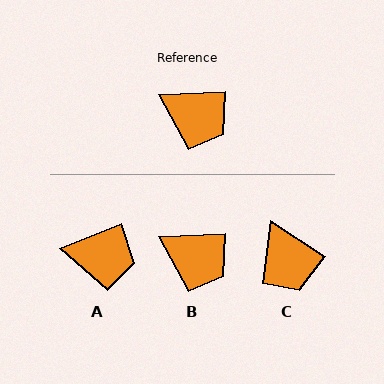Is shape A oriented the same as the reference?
No, it is off by about 20 degrees.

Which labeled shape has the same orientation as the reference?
B.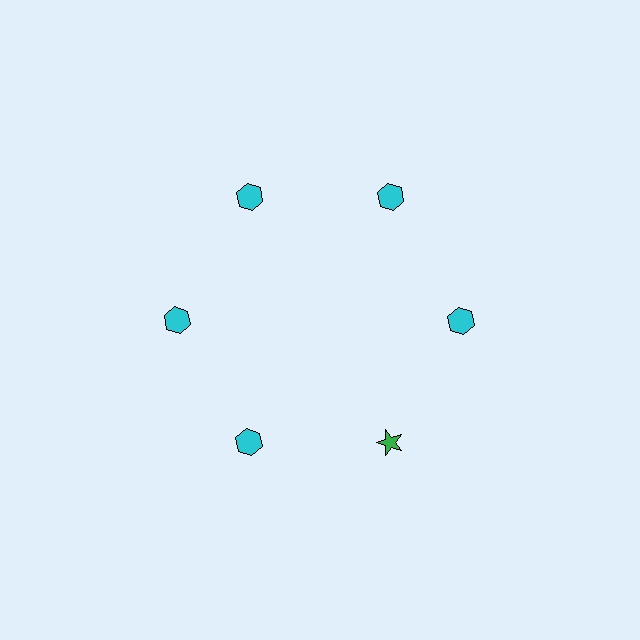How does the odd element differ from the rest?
It differs in both color (green instead of cyan) and shape (star instead of hexagon).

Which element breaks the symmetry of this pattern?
The green star at roughly the 5 o'clock position breaks the symmetry. All other shapes are cyan hexagons.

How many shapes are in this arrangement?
There are 6 shapes arranged in a ring pattern.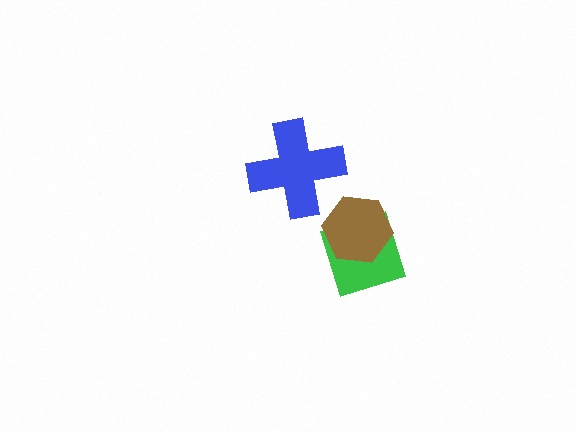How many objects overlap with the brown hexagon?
1 object overlaps with the brown hexagon.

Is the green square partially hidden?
Yes, it is partially covered by another shape.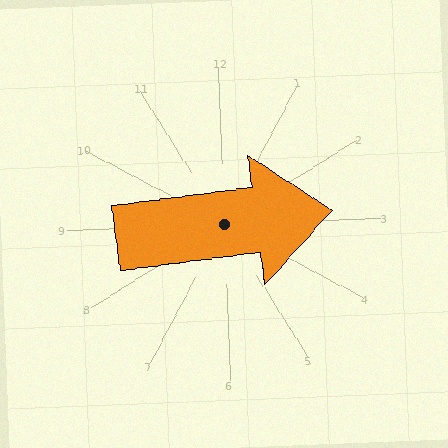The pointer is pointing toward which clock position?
Roughly 3 o'clock.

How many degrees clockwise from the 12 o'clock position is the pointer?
Approximately 85 degrees.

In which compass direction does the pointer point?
East.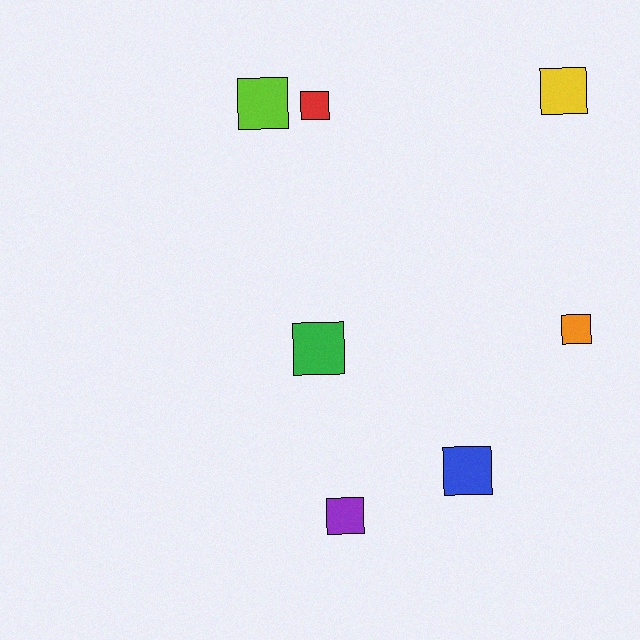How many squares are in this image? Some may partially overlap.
There are 7 squares.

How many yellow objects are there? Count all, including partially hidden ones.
There is 1 yellow object.